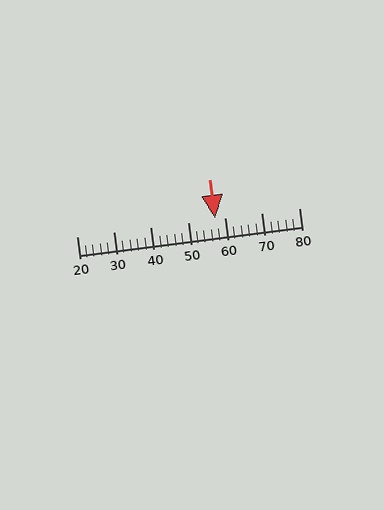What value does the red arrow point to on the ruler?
The red arrow points to approximately 57.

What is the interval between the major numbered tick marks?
The major tick marks are spaced 10 units apart.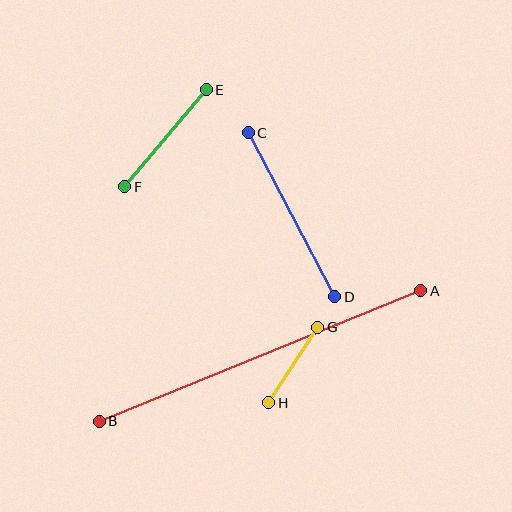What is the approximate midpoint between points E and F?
The midpoint is at approximately (166, 138) pixels.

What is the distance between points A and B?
The distance is approximately 347 pixels.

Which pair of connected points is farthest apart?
Points A and B are farthest apart.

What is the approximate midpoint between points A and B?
The midpoint is at approximately (260, 356) pixels.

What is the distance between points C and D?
The distance is approximately 185 pixels.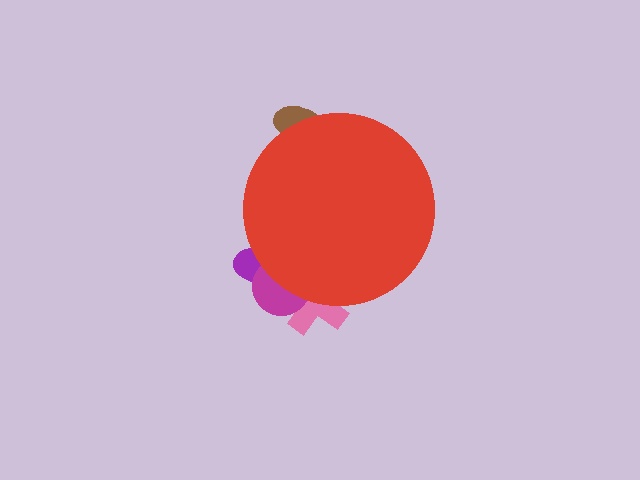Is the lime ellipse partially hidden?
Yes, the lime ellipse is partially hidden behind the red circle.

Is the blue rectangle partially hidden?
Yes, the blue rectangle is partially hidden behind the red circle.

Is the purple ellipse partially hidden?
Yes, the purple ellipse is partially hidden behind the red circle.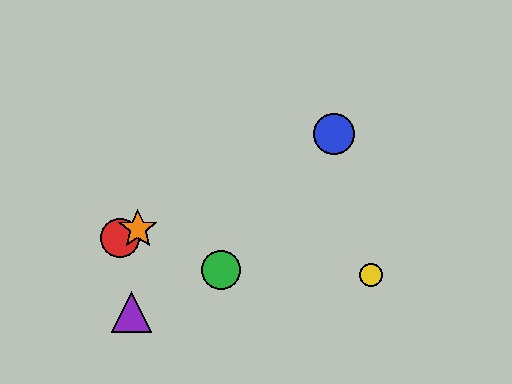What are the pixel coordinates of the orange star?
The orange star is at (138, 229).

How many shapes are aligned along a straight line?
3 shapes (the red circle, the blue circle, the orange star) are aligned along a straight line.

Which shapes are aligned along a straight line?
The red circle, the blue circle, the orange star are aligned along a straight line.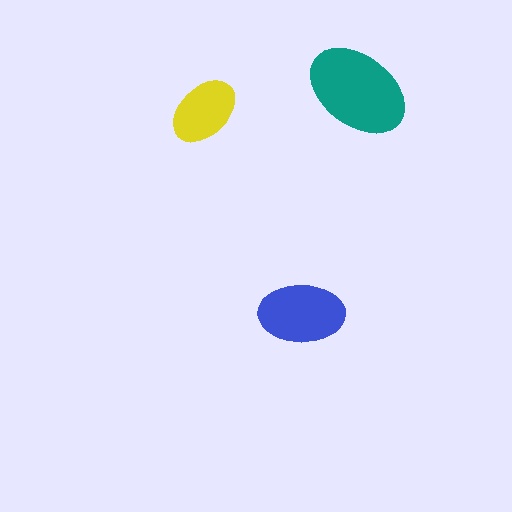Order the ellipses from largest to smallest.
the teal one, the blue one, the yellow one.